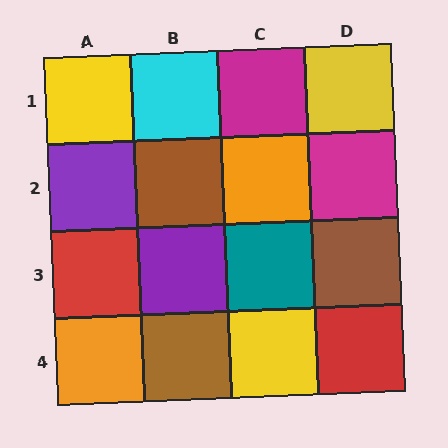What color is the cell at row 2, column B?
Brown.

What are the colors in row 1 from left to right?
Yellow, cyan, magenta, yellow.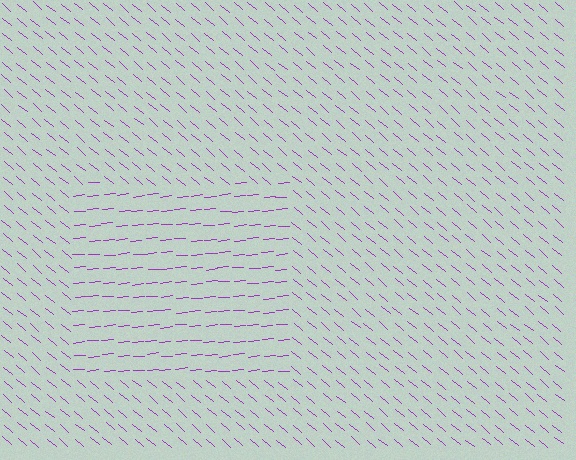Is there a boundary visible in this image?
Yes, there is a texture boundary formed by a change in line orientation.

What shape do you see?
I see a rectangle.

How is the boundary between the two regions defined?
The boundary is defined purely by a change in line orientation (approximately 45 degrees difference). All lines are the same color and thickness.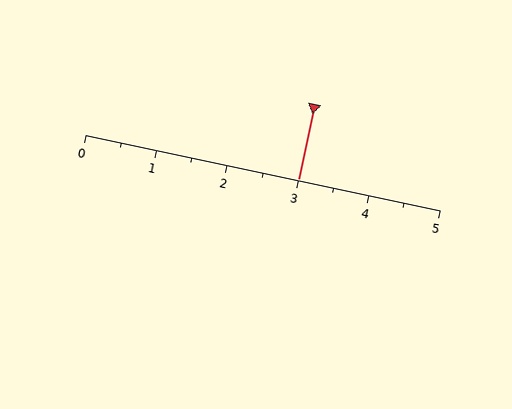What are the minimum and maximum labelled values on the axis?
The axis runs from 0 to 5.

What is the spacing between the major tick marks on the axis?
The major ticks are spaced 1 apart.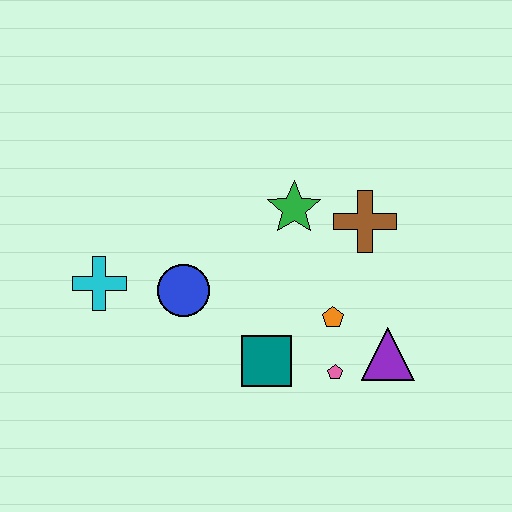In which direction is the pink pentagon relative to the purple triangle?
The pink pentagon is to the left of the purple triangle.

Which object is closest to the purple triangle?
The pink pentagon is closest to the purple triangle.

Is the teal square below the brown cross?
Yes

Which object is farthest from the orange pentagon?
The cyan cross is farthest from the orange pentagon.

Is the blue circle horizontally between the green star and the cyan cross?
Yes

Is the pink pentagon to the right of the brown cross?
No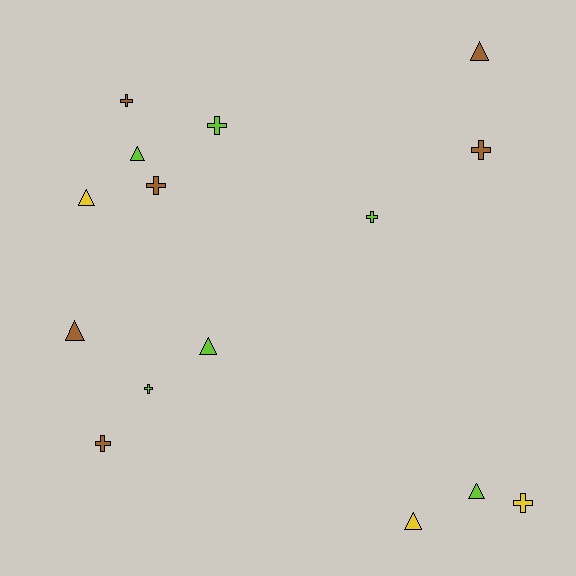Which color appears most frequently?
Brown, with 6 objects.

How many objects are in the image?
There are 15 objects.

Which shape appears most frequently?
Cross, with 8 objects.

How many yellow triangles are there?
There are 2 yellow triangles.